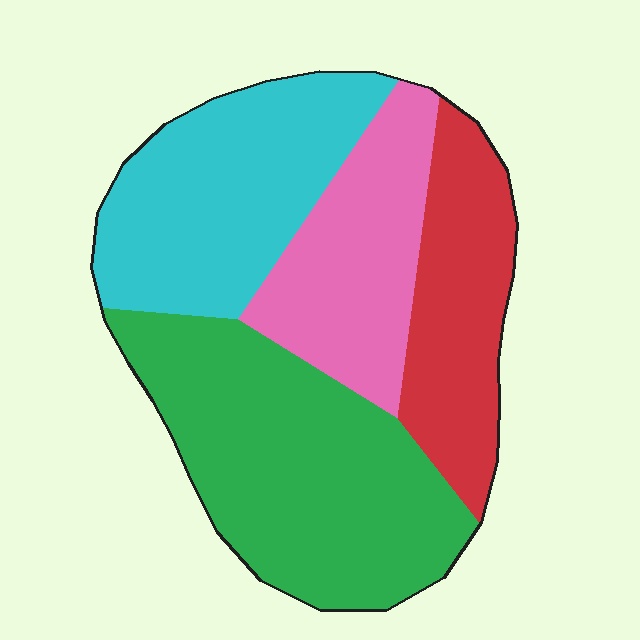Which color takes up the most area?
Green, at roughly 35%.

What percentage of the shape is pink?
Pink takes up about one fifth (1/5) of the shape.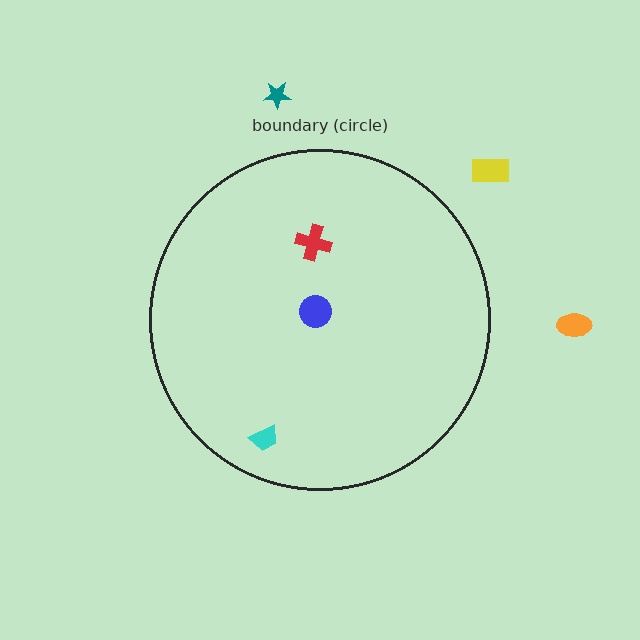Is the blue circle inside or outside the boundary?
Inside.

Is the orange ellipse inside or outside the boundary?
Outside.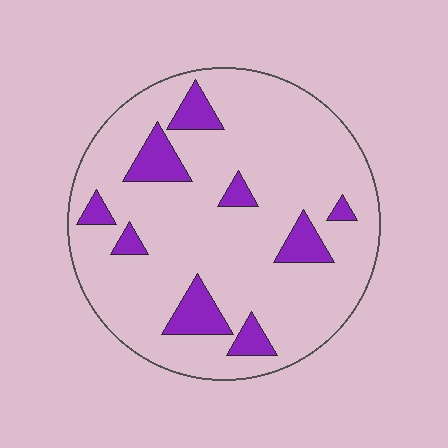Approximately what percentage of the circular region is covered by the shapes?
Approximately 15%.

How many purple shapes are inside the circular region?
9.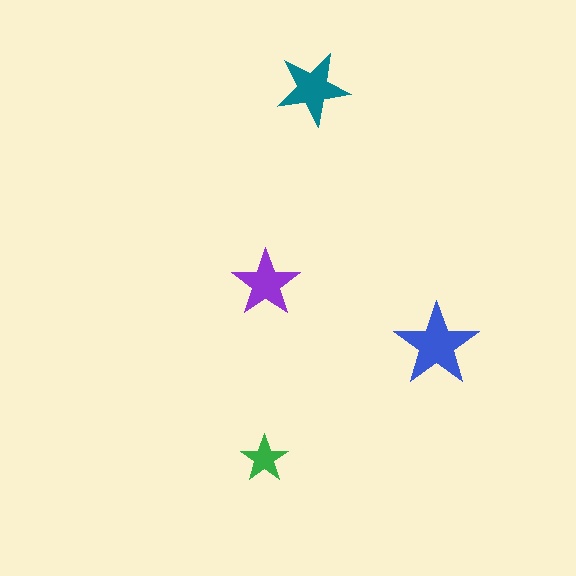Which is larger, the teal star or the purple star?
The teal one.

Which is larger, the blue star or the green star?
The blue one.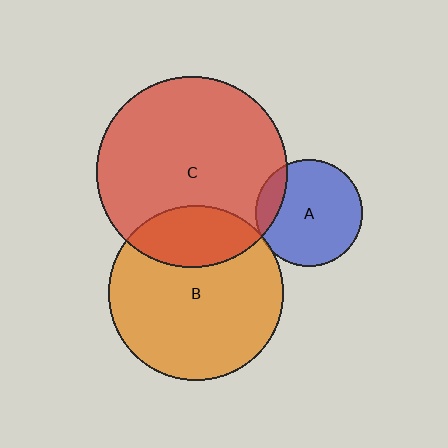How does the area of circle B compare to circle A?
Approximately 2.7 times.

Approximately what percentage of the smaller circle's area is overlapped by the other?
Approximately 25%.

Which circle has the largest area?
Circle C (red).